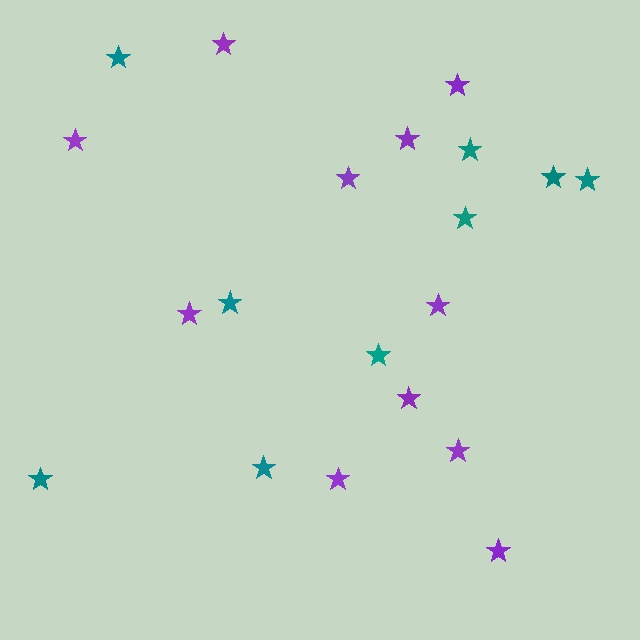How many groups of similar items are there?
There are 2 groups: one group of teal stars (9) and one group of purple stars (11).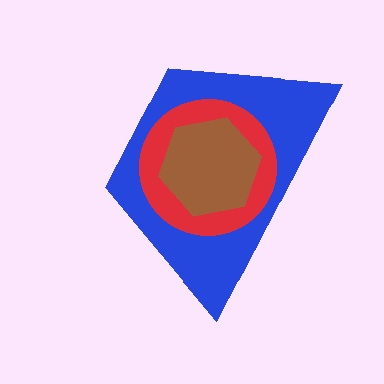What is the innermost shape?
The brown hexagon.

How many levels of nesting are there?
3.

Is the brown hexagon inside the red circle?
Yes.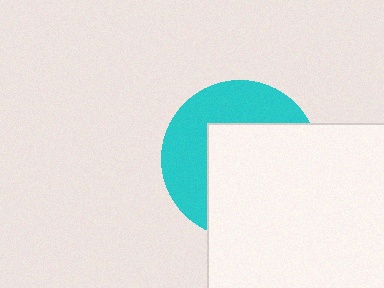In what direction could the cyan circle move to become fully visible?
The cyan circle could move toward the upper-left. That would shift it out from behind the white square entirely.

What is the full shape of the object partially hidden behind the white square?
The partially hidden object is a cyan circle.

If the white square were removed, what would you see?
You would see the complete cyan circle.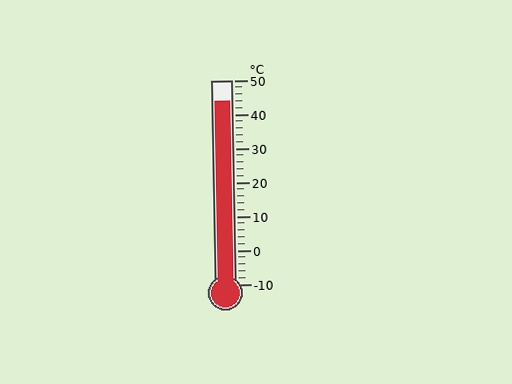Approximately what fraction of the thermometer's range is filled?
The thermometer is filled to approximately 90% of its range.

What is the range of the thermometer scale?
The thermometer scale ranges from -10°C to 50°C.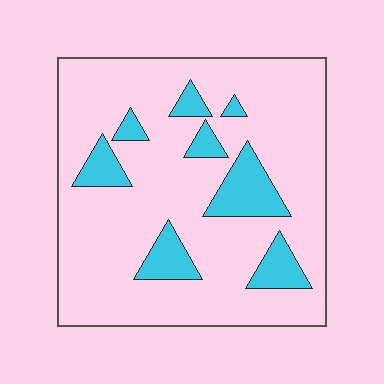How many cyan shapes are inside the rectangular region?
8.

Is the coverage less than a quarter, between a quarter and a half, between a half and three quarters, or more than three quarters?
Less than a quarter.